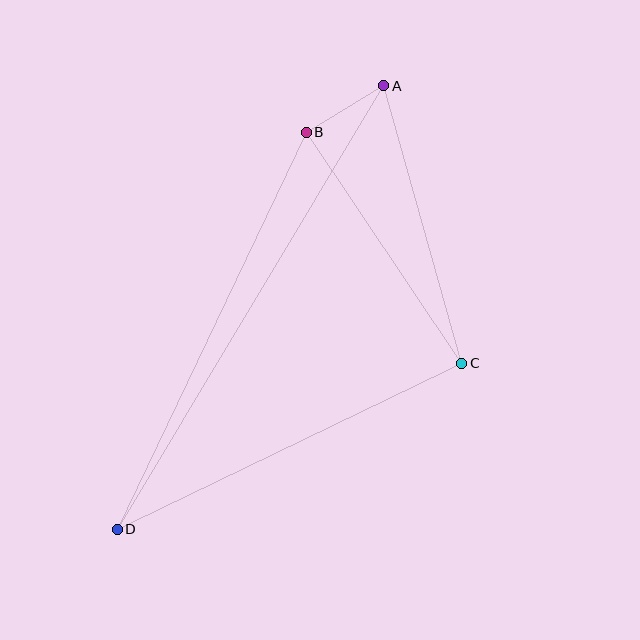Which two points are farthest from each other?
Points A and D are farthest from each other.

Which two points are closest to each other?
Points A and B are closest to each other.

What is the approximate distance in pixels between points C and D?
The distance between C and D is approximately 382 pixels.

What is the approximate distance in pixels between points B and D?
The distance between B and D is approximately 440 pixels.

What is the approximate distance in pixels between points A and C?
The distance between A and C is approximately 288 pixels.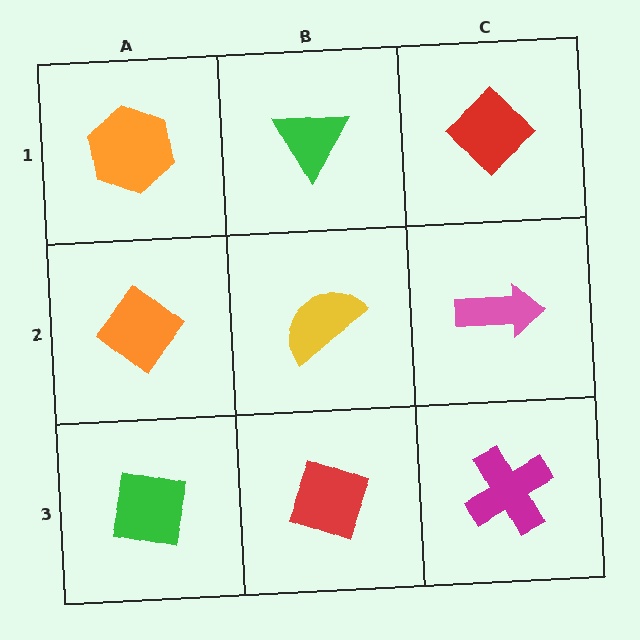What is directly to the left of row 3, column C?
A red diamond.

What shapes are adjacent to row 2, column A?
An orange hexagon (row 1, column A), a green square (row 3, column A), a yellow semicircle (row 2, column B).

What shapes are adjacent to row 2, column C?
A red diamond (row 1, column C), a magenta cross (row 3, column C), a yellow semicircle (row 2, column B).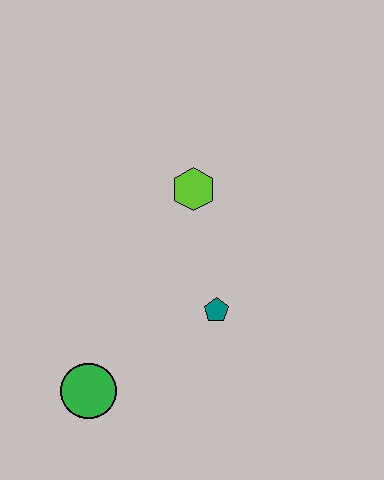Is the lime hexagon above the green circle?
Yes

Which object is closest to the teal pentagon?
The lime hexagon is closest to the teal pentagon.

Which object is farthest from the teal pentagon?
The green circle is farthest from the teal pentagon.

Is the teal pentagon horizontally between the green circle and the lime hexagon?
No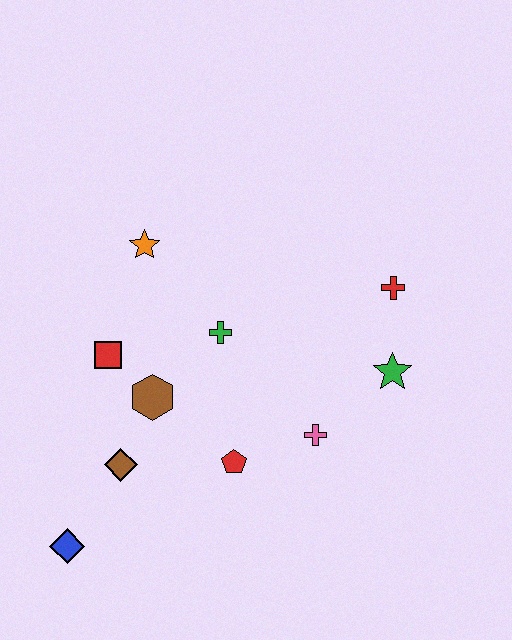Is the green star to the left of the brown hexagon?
No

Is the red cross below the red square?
No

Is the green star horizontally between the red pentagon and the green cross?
No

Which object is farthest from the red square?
The red cross is farthest from the red square.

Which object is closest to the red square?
The brown hexagon is closest to the red square.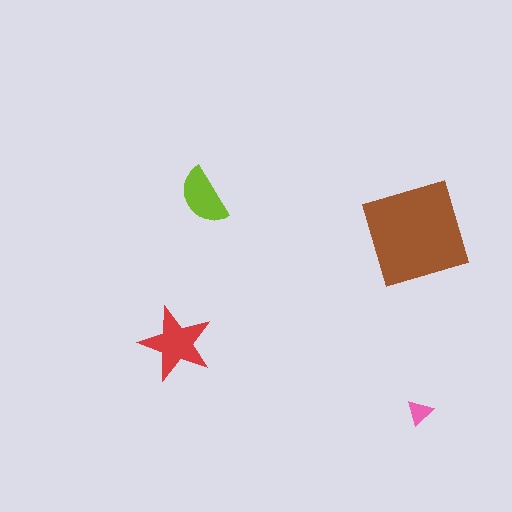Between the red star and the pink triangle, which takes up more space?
The red star.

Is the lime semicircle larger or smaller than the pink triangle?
Larger.